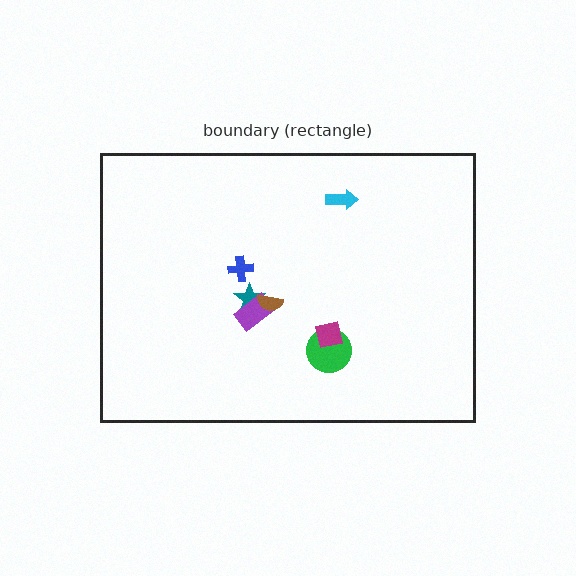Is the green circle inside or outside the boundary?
Inside.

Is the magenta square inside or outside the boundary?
Inside.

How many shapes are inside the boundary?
7 inside, 0 outside.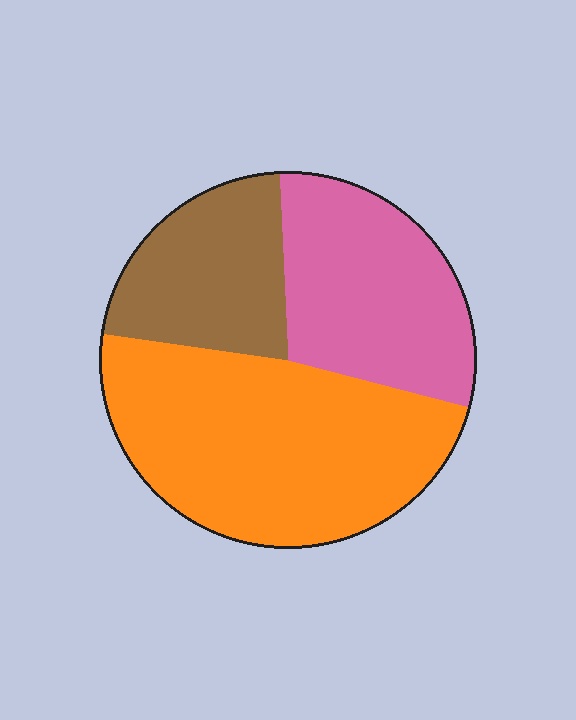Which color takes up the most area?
Orange, at roughly 50%.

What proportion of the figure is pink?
Pink covers around 30% of the figure.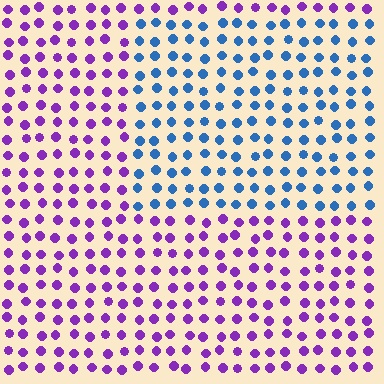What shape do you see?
I see a rectangle.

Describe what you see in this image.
The image is filled with small purple elements in a uniform arrangement. A rectangle-shaped region is visible where the elements are tinted to a slightly different hue, forming a subtle color boundary.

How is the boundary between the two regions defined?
The boundary is defined purely by a slight shift in hue (about 67 degrees). Spacing, size, and orientation are identical on both sides.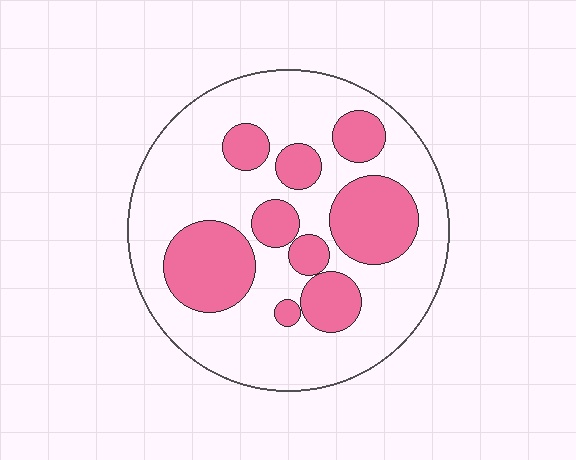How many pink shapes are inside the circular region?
9.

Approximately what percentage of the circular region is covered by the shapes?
Approximately 30%.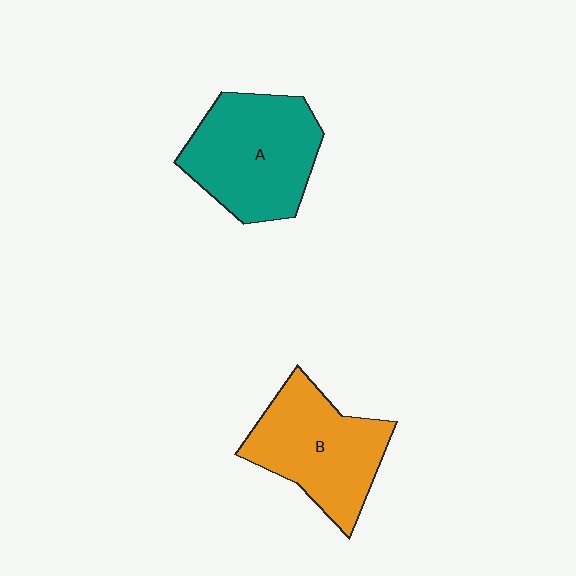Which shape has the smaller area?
Shape B (orange).